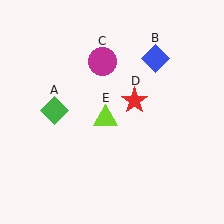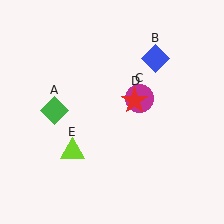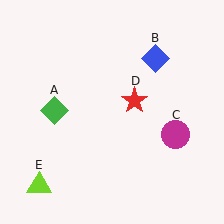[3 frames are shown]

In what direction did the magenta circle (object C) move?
The magenta circle (object C) moved down and to the right.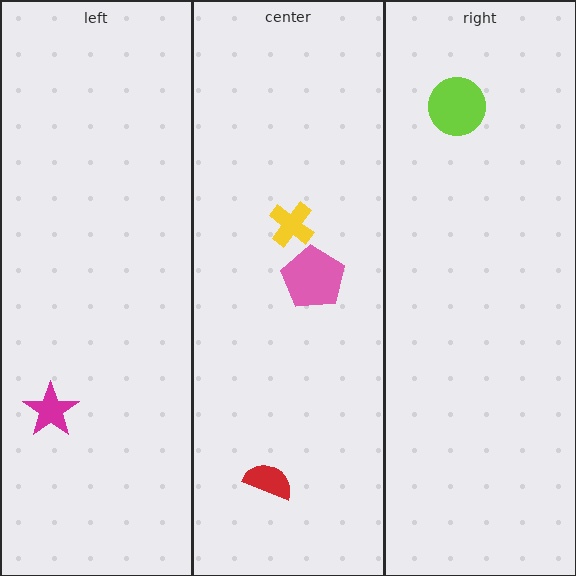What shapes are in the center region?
The red semicircle, the pink pentagon, the yellow cross.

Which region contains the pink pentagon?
The center region.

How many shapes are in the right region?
1.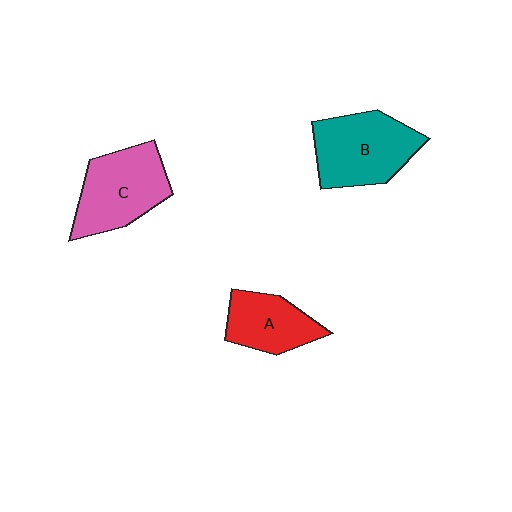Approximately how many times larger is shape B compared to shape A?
Approximately 1.4 times.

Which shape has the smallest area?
Shape A (red).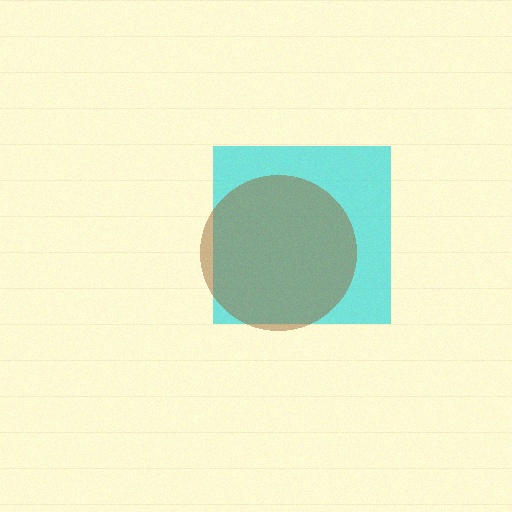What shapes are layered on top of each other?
The layered shapes are: a cyan square, a brown circle.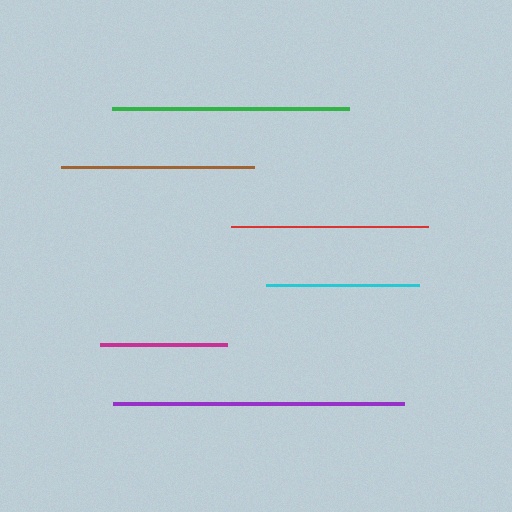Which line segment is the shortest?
The magenta line is the shortest at approximately 127 pixels.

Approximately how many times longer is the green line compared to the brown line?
The green line is approximately 1.2 times the length of the brown line.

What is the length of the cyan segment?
The cyan segment is approximately 154 pixels long.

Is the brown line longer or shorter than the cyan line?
The brown line is longer than the cyan line.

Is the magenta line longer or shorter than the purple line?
The purple line is longer than the magenta line.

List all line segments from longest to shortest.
From longest to shortest: purple, green, red, brown, cyan, magenta.